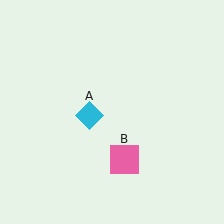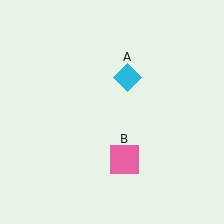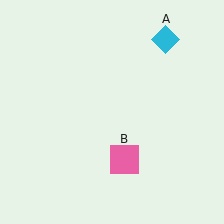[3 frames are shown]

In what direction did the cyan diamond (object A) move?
The cyan diamond (object A) moved up and to the right.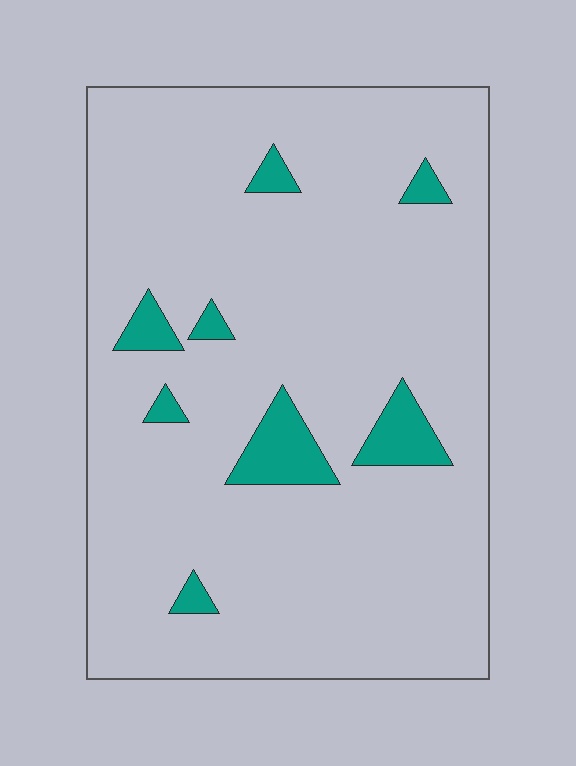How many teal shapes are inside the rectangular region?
8.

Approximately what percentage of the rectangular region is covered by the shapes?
Approximately 10%.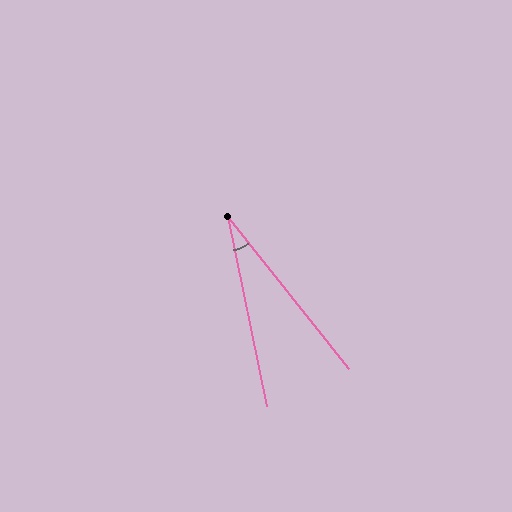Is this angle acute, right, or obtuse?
It is acute.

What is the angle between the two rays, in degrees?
Approximately 27 degrees.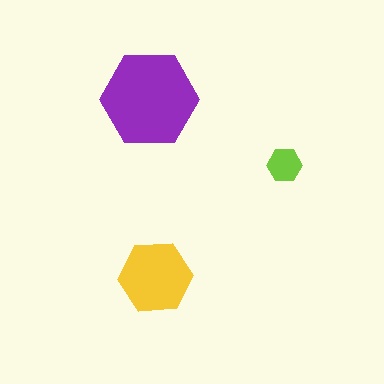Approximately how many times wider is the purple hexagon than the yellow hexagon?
About 1.5 times wider.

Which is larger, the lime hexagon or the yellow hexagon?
The yellow one.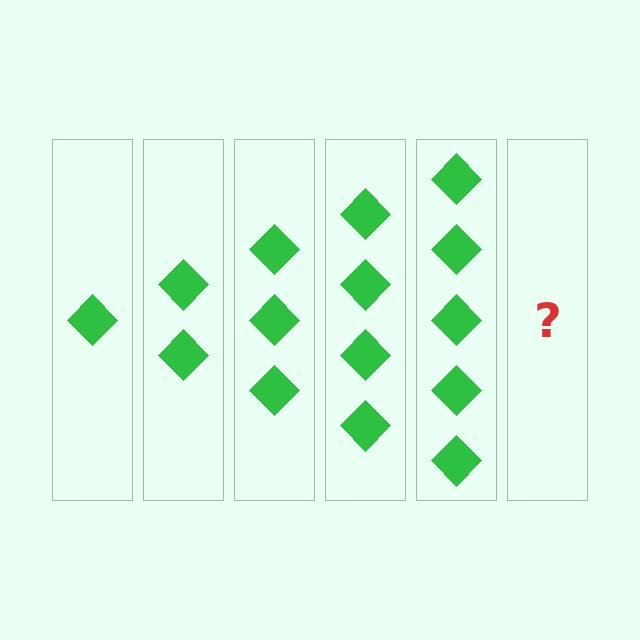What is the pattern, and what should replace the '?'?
The pattern is that each step adds one more diamond. The '?' should be 6 diamonds.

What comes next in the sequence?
The next element should be 6 diamonds.